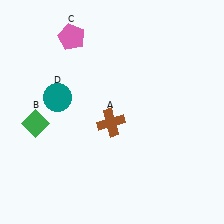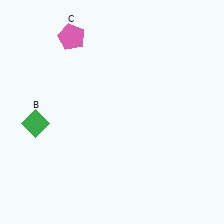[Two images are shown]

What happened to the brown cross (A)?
The brown cross (A) was removed in Image 2. It was in the bottom-left area of Image 1.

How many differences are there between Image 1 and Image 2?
There are 2 differences between the two images.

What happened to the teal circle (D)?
The teal circle (D) was removed in Image 2. It was in the top-left area of Image 1.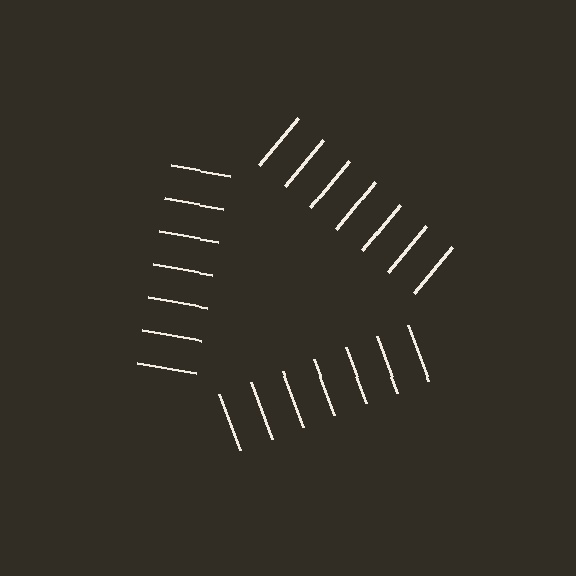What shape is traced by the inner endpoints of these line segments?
An illusory triangle — the line segments terminate on its edges but no continuous stroke is drawn.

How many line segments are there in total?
21 — 7 along each of the 3 edges.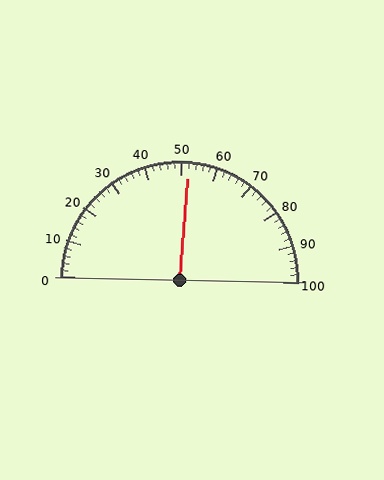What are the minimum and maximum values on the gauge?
The gauge ranges from 0 to 100.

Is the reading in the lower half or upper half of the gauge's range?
The reading is in the upper half of the range (0 to 100).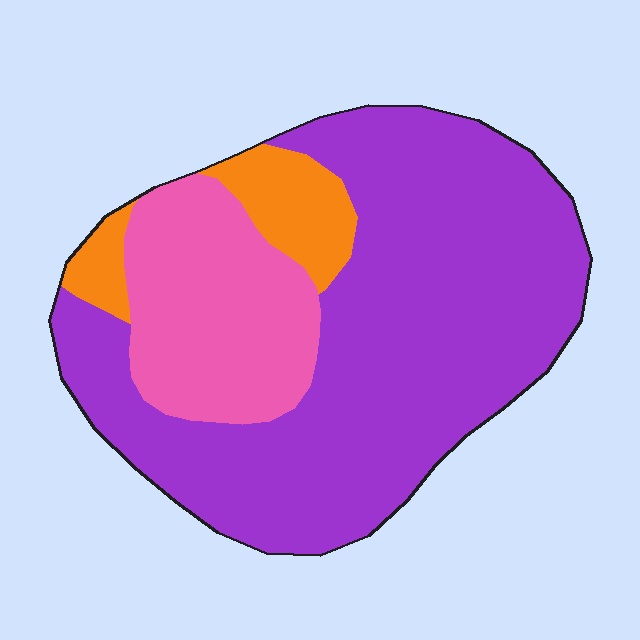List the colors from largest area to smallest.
From largest to smallest: purple, pink, orange.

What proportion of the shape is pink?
Pink takes up less than a quarter of the shape.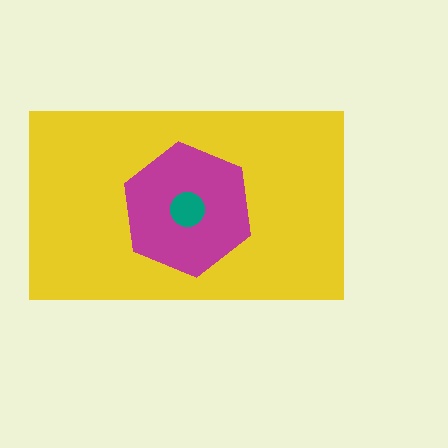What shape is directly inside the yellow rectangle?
The magenta hexagon.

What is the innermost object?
The teal circle.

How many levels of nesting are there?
3.